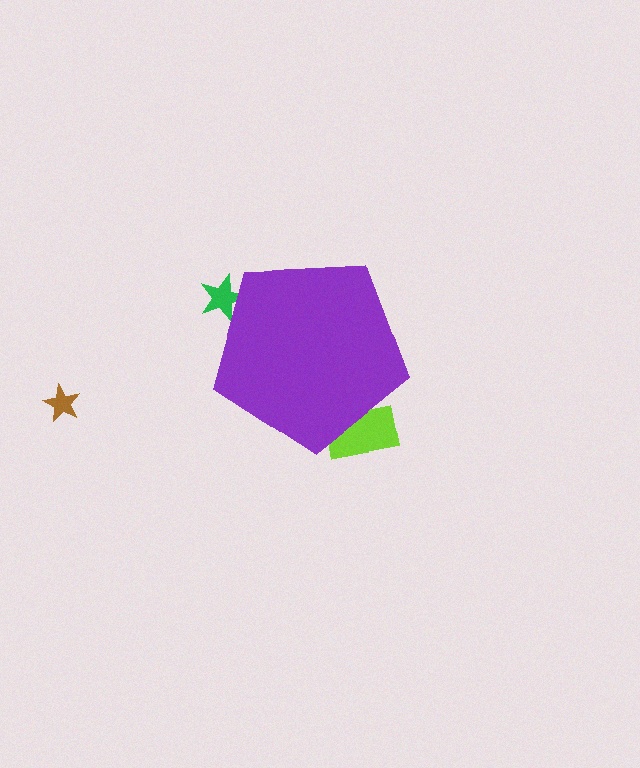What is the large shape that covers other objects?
A purple pentagon.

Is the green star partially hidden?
Yes, the green star is partially hidden behind the purple pentagon.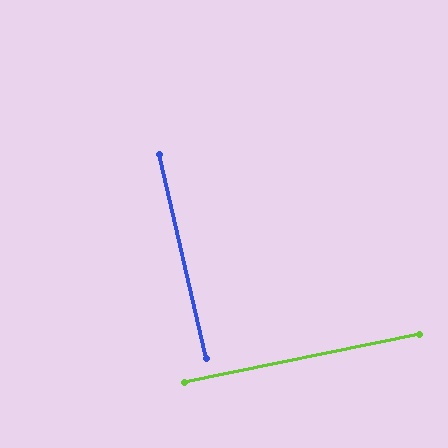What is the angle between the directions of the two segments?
Approximately 89 degrees.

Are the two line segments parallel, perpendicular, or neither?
Perpendicular — they meet at approximately 89°.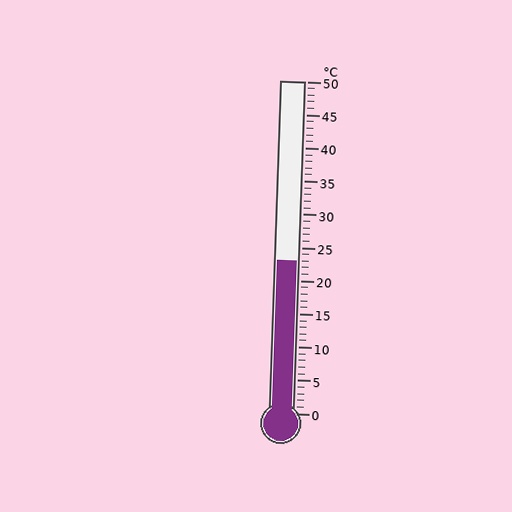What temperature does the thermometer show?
The thermometer shows approximately 23°C.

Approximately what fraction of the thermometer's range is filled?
The thermometer is filled to approximately 45% of its range.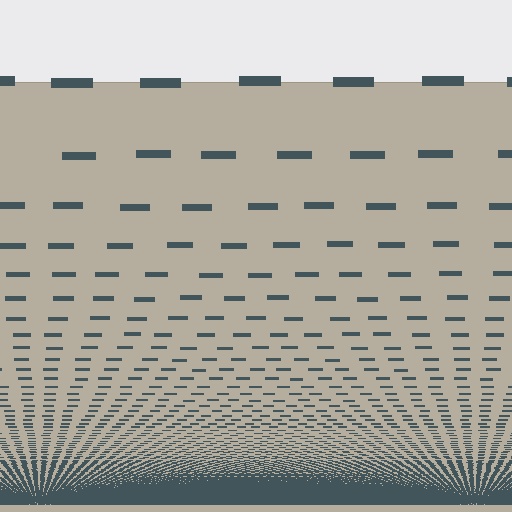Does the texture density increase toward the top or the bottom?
Density increases toward the bottom.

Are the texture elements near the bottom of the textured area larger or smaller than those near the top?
Smaller. The gradient is inverted — elements near the bottom are smaller and denser.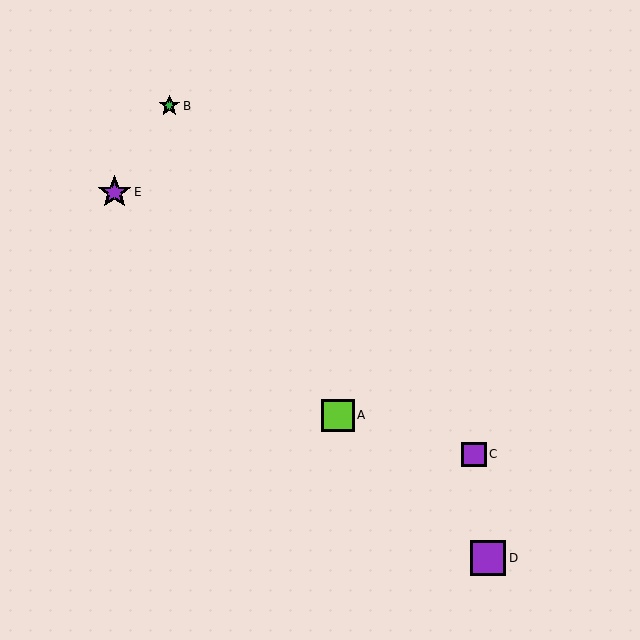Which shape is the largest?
The purple square (labeled D) is the largest.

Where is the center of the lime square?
The center of the lime square is at (338, 415).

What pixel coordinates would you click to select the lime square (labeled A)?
Click at (338, 415) to select the lime square A.